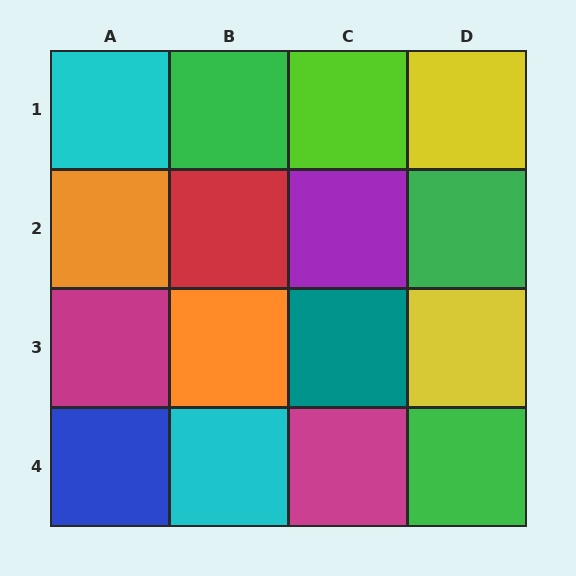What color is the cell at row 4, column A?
Blue.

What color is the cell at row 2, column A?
Orange.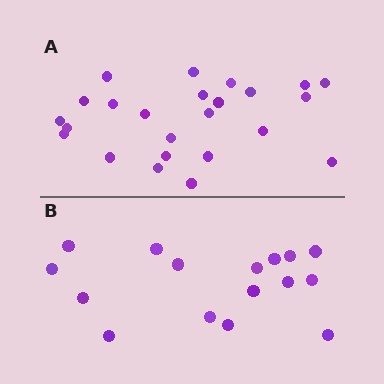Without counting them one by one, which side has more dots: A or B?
Region A (the top region) has more dots.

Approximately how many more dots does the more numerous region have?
Region A has roughly 8 or so more dots than region B.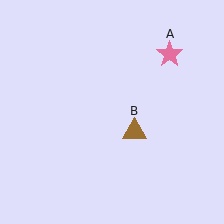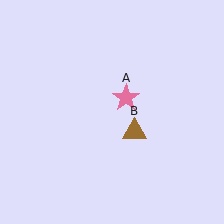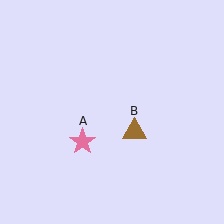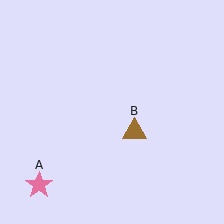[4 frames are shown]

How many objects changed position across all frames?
1 object changed position: pink star (object A).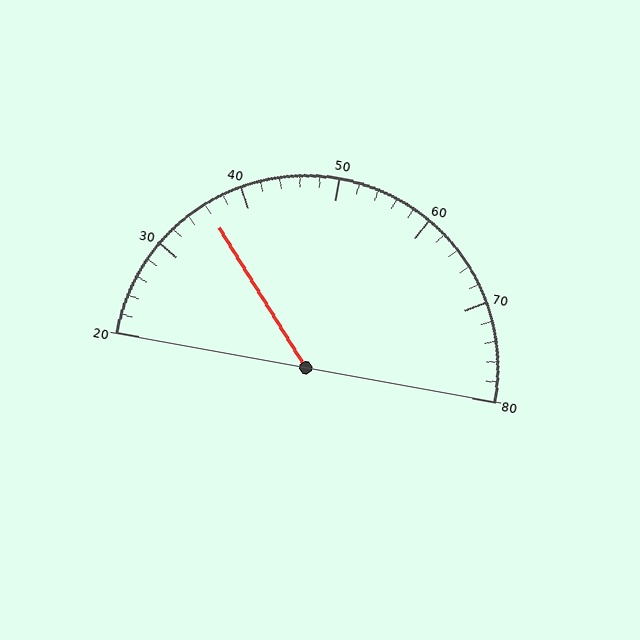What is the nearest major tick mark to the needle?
The nearest major tick mark is 40.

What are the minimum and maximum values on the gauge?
The gauge ranges from 20 to 80.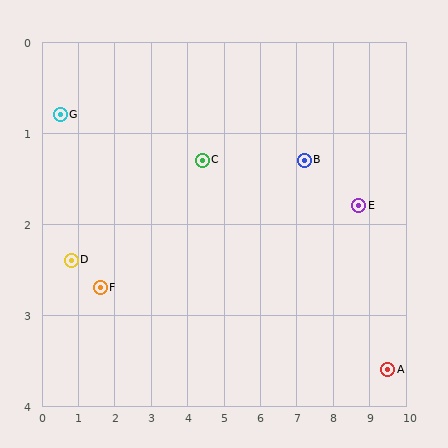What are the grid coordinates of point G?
Point G is at approximately (0.5, 0.8).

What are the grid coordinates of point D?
Point D is at approximately (0.8, 2.4).